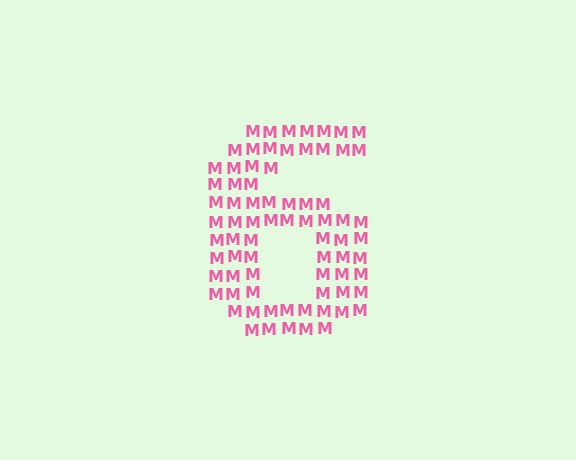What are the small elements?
The small elements are letter M's.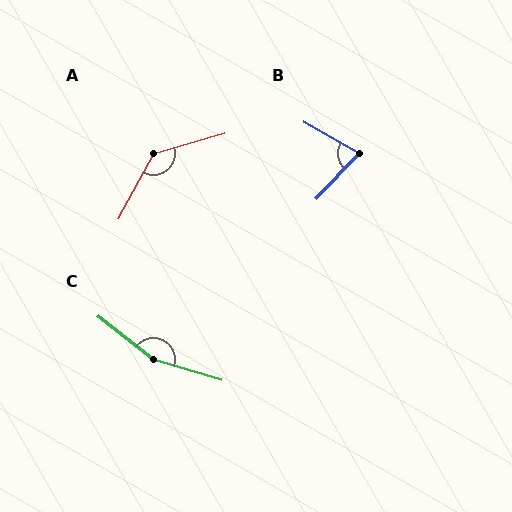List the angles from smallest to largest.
B (76°), A (135°), C (159°).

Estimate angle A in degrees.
Approximately 135 degrees.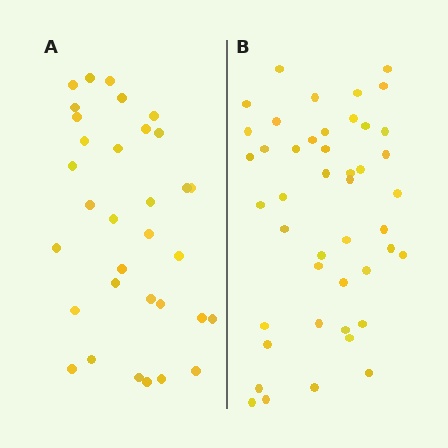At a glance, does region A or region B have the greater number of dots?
Region B (the right region) has more dots.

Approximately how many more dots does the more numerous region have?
Region B has roughly 12 or so more dots than region A.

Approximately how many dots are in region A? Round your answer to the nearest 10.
About 30 dots. (The exact count is 33, which rounds to 30.)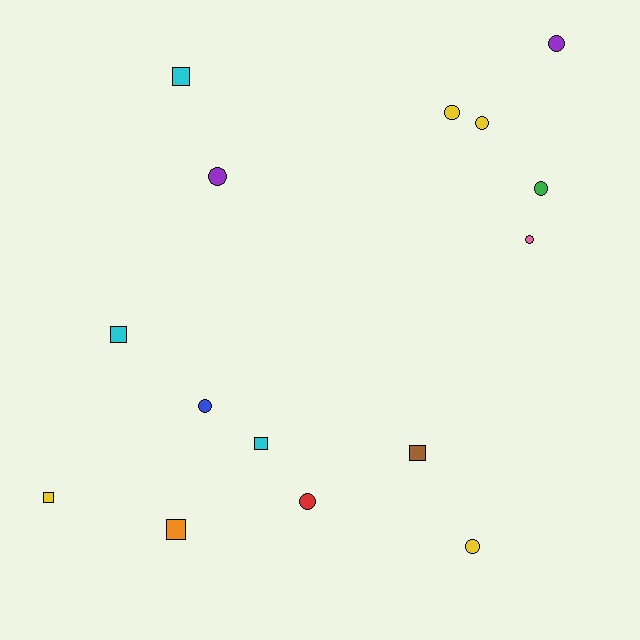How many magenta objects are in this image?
There are no magenta objects.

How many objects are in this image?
There are 15 objects.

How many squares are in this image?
There are 6 squares.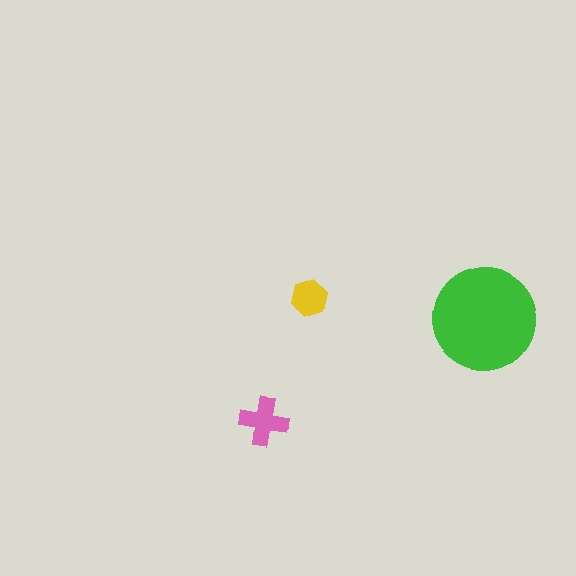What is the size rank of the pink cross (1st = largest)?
2nd.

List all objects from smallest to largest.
The yellow hexagon, the pink cross, the green circle.